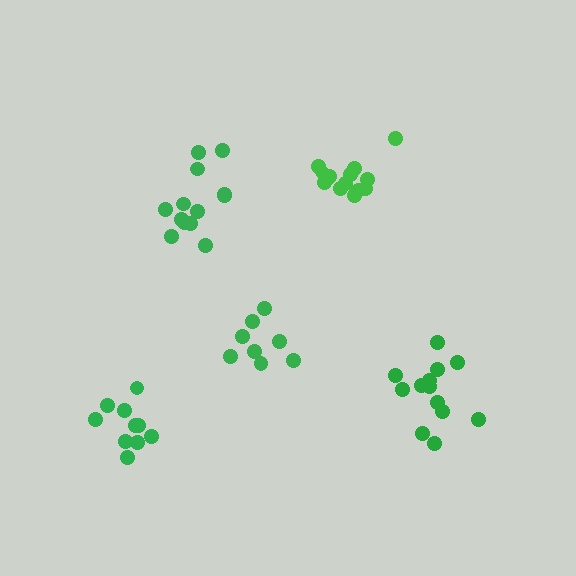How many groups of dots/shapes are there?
There are 5 groups.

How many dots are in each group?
Group 1: 13 dots, Group 2: 10 dots, Group 3: 14 dots, Group 4: 13 dots, Group 5: 8 dots (58 total).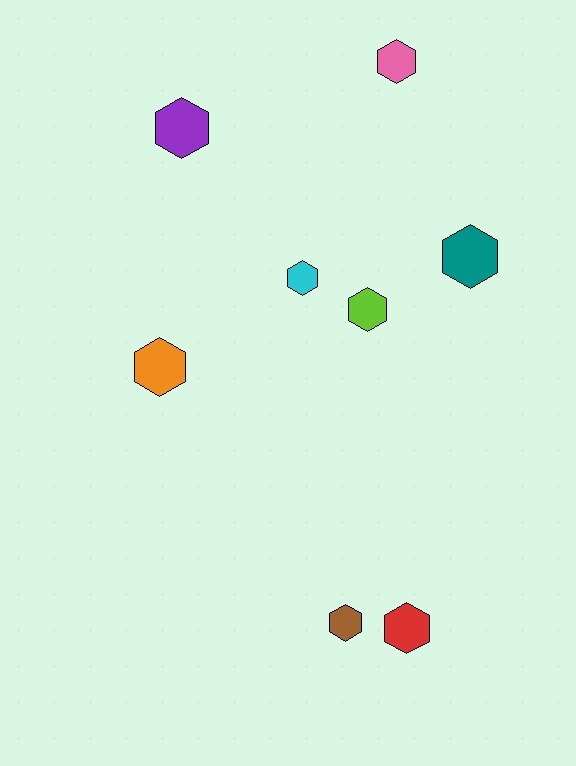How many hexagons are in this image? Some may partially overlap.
There are 8 hexagons.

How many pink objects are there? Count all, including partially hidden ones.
There is 1 pink object.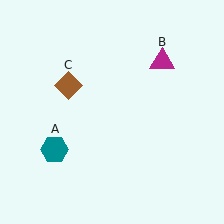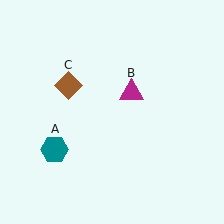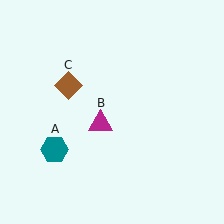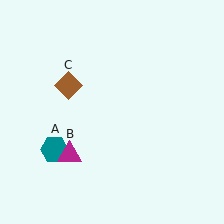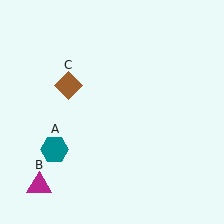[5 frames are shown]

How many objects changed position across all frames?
1 object changed position: magenta triangle (object B).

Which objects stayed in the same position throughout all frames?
Teal hexagon (object A) and brown diamond (object C) remained stationary.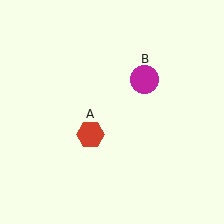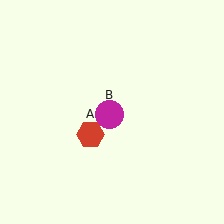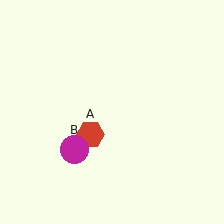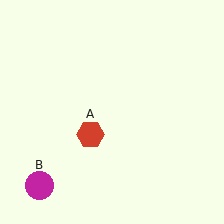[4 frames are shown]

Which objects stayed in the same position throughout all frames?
Red hexagon (object A) remained stationary.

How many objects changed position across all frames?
1 object changed position: magenta circle (object B).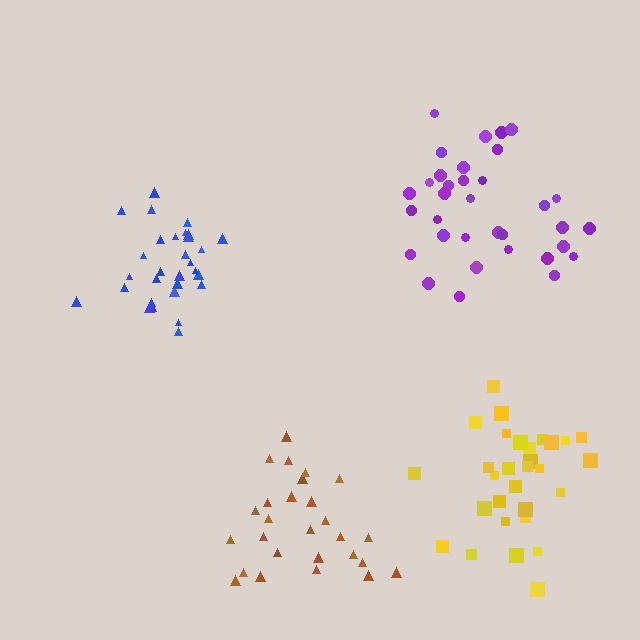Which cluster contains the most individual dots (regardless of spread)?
Purple (34).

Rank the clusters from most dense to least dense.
blue, yellow, purple, brown.